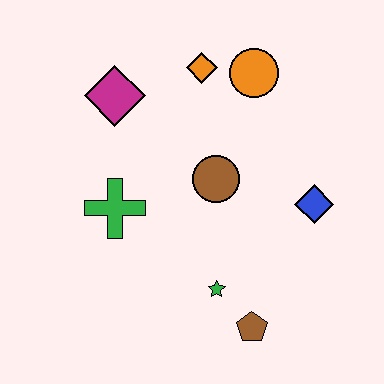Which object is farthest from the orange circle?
The brown pentagon is farthest from the orange circle.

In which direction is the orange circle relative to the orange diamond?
The orange circle is to the right of the orange diamond.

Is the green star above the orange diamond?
No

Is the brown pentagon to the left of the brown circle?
No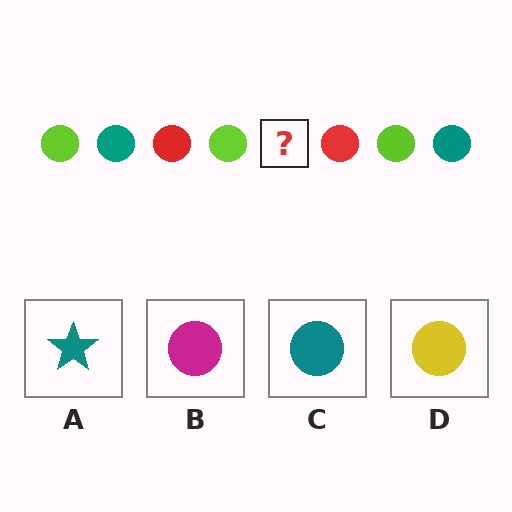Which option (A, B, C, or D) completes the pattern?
C.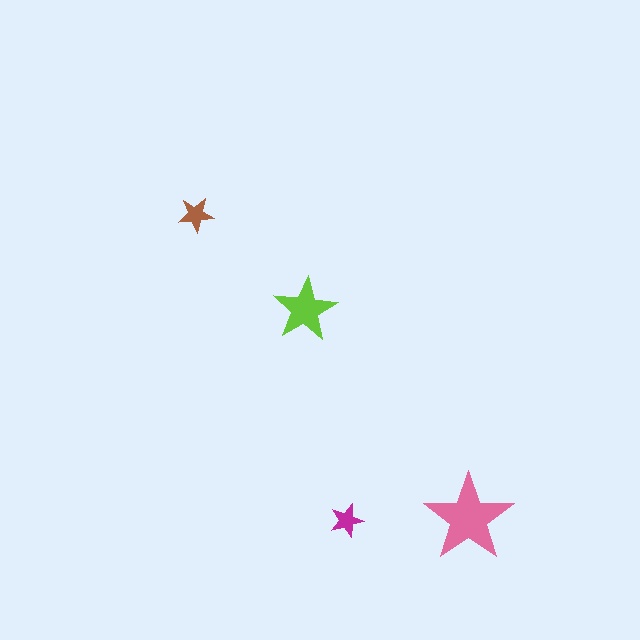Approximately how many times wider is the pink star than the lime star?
About 1.5 times wider.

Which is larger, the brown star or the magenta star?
The brown one.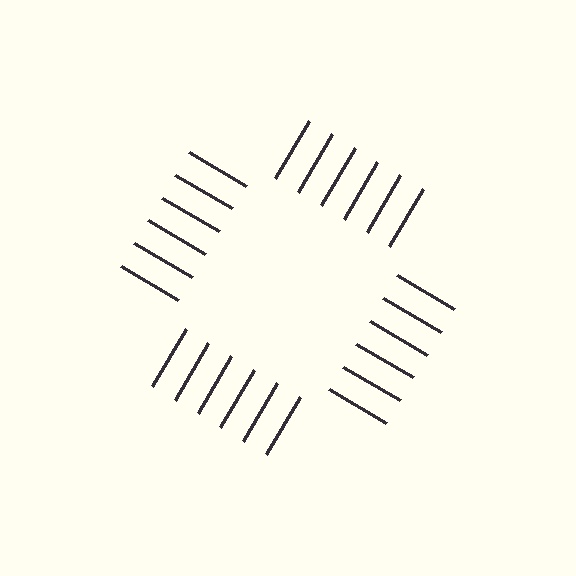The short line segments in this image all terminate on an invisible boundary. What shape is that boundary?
An illusory square — the line segments terminate on its edges but no continuous stroke is drawn.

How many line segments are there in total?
24 — 6 along each of the 4 edges.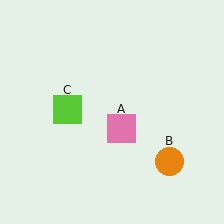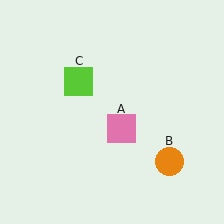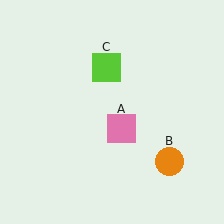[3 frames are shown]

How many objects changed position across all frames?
1 object changed position: lime square (object C).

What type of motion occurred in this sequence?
The lime square (object C) rotated clockwise around the center of the scene.